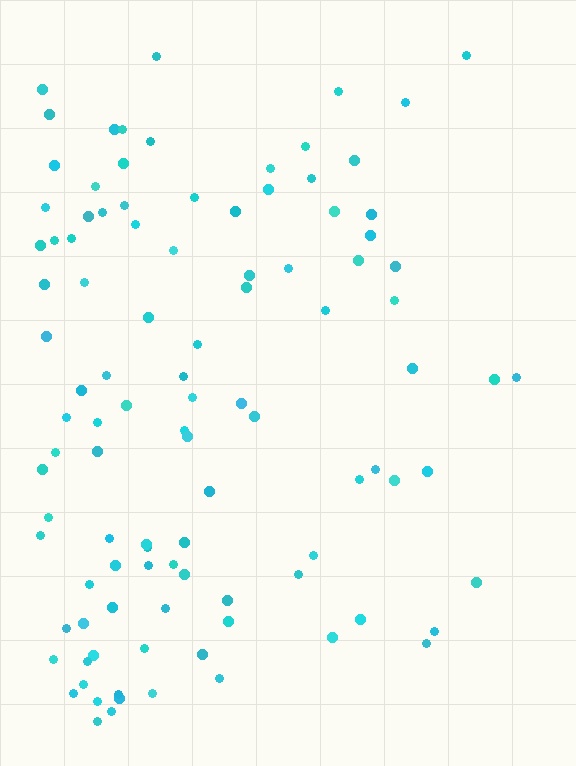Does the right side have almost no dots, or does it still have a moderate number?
Still a moderate number, just noticeably fewer than the left.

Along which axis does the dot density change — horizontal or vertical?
Horizontal.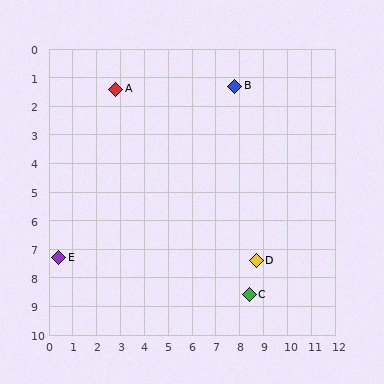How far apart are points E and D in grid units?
Points E and D are about 8.3 grid units apart.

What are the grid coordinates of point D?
Point D is at approximately (8.7, 7.4).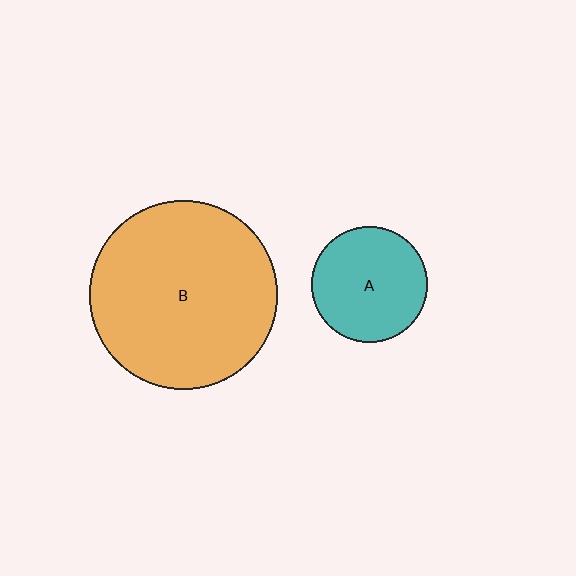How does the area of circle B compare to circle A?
Approximately 2.6 times.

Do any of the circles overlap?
No, none of the circles overlap.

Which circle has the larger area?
Circle B (orange).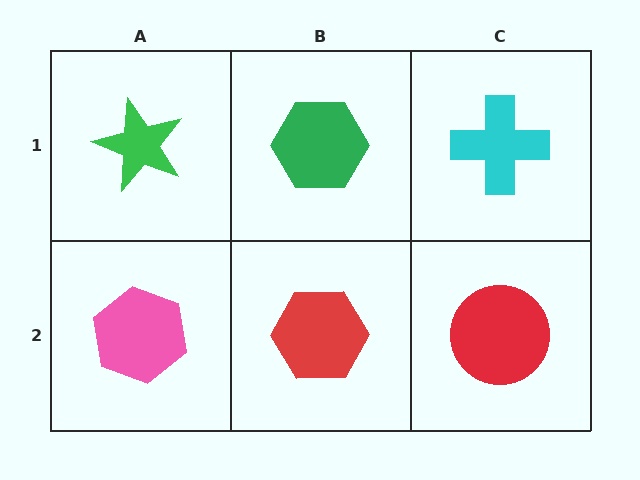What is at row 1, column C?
A cyan cross.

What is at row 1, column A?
A green star.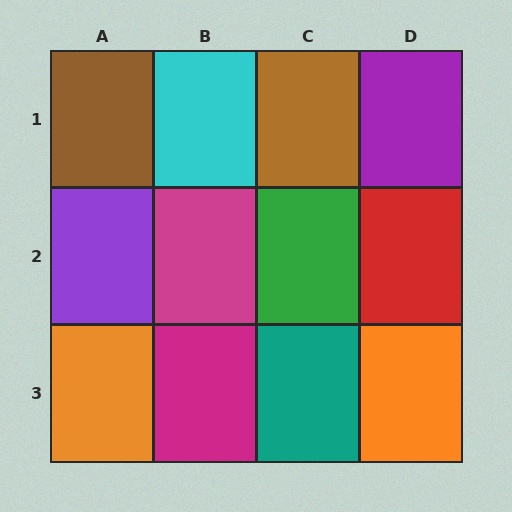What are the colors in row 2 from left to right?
Purple, magenta, green, red.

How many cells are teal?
1 cell is teal.